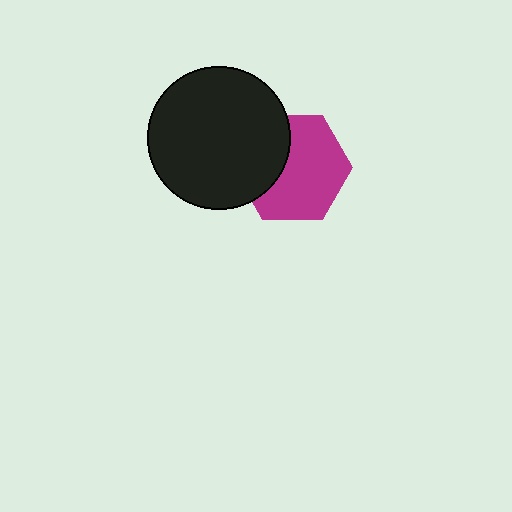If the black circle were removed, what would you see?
You would see the complete magenta hexagon.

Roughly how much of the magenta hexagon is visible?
Most of it is visible (roughly 66%).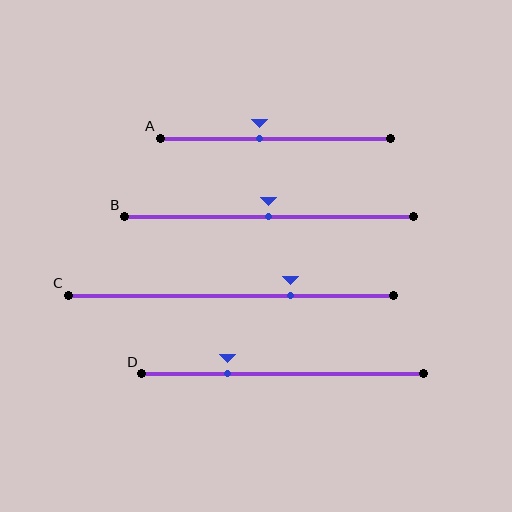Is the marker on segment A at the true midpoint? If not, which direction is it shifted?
No, the marker on segment A is shifted to the left by about 7% of the segment length.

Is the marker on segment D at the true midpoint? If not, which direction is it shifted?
No, the marker on segment D is shifted to the left by about 19% of the segment length.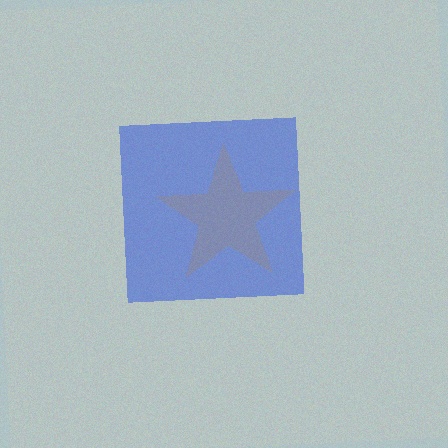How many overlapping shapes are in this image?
There are 2 overlapping shapes in the image.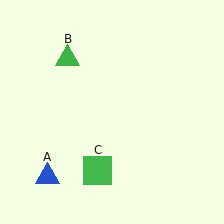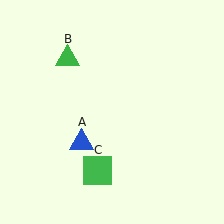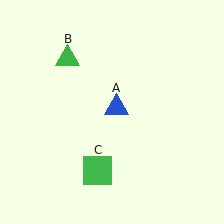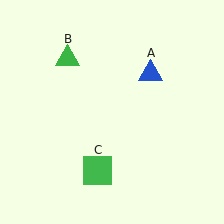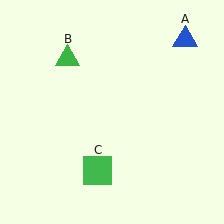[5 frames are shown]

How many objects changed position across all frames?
1 object changed position: blue triangle (object A).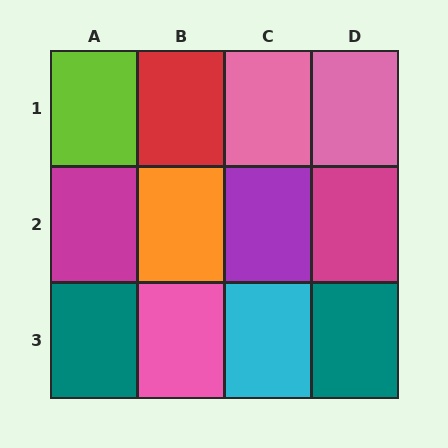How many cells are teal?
2 cells are teal.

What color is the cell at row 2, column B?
Orange.